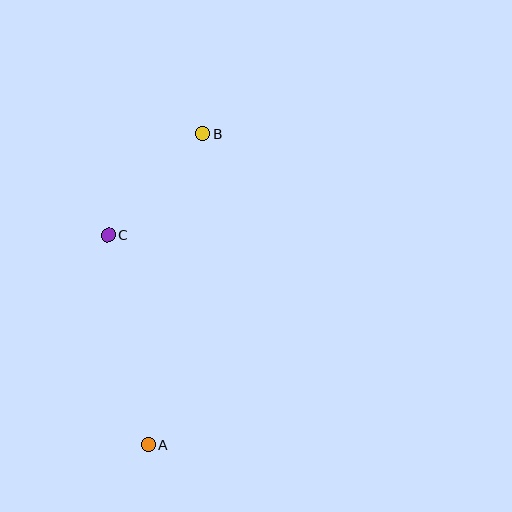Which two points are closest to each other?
Points B and C are closest to each other.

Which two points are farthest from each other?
Points A and B are farthest from each other.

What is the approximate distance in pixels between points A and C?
The distance between A and C is approximately 213 pixels.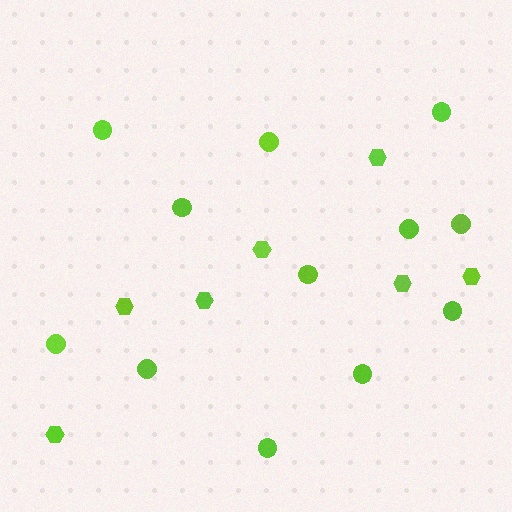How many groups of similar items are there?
There are 2 groups: one group of circles (12) and one group of hexagons (7).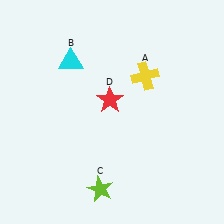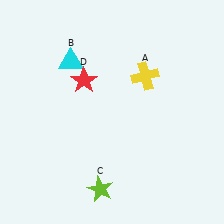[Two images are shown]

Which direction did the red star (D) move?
The red star (D) moved left.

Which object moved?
The red star (D) moved left.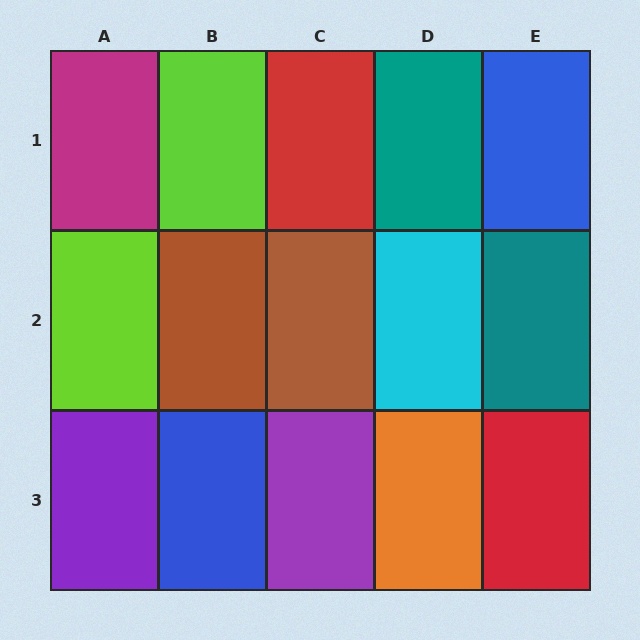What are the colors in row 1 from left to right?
Magenta, lime, red, teal, blue.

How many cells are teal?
2 cells are teal.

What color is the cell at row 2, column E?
Teal.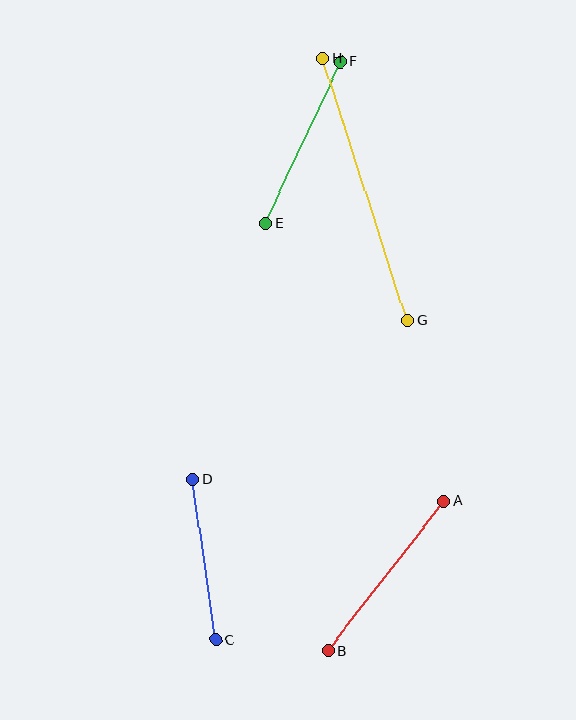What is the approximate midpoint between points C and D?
The midpoint is at approximately (204, 559) pixels.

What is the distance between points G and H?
The distance is approximately 276 pixels.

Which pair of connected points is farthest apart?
Points G and H are farthest apart.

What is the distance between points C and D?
The distance is approximately 162 pixels.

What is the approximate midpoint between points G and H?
The midpoint is at approximately (365, 189) pixels.